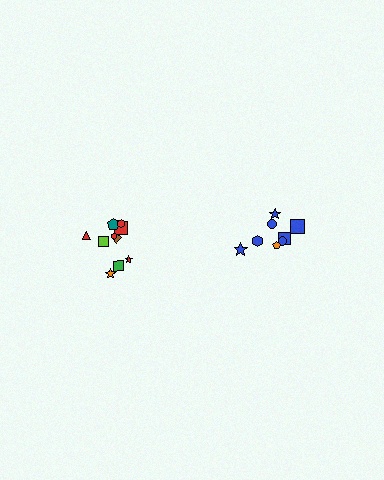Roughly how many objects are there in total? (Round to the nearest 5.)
Roughly 20 objects in total.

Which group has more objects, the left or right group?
The left group.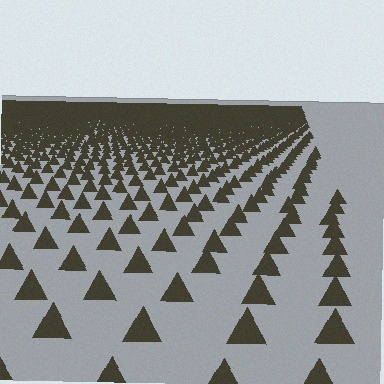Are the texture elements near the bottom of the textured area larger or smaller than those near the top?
Larger. Near the bottom, elements are closer to the viewer and appear at a bigger on-screen size.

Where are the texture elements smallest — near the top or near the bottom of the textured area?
Near the top.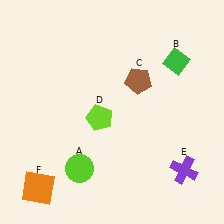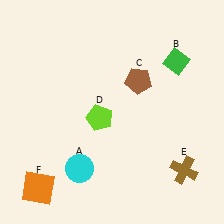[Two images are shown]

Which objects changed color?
A changed from lime to cyan. E changed from purple to brown.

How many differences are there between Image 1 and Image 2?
There are 2 differences between the two images.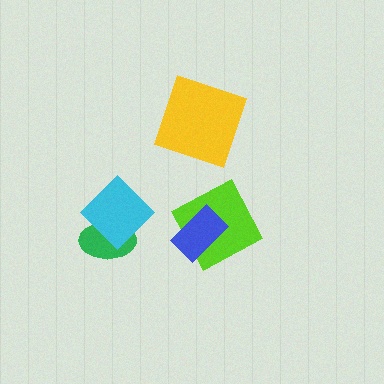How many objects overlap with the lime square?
1 object overlaps with the lime square.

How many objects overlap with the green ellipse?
1 object overlaps with the green ellipse.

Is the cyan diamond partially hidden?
No, no other shape covers it.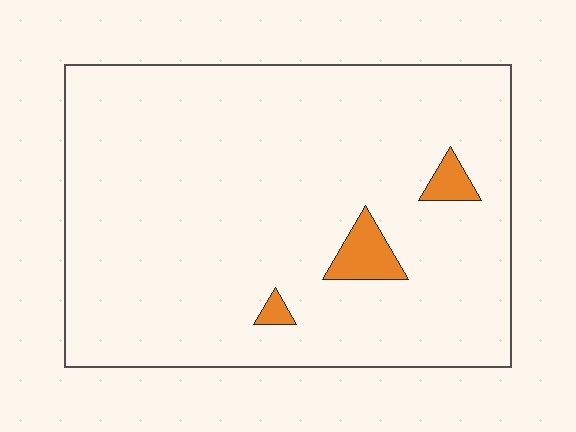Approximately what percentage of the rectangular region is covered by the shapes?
Approximately 5%.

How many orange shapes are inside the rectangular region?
3.